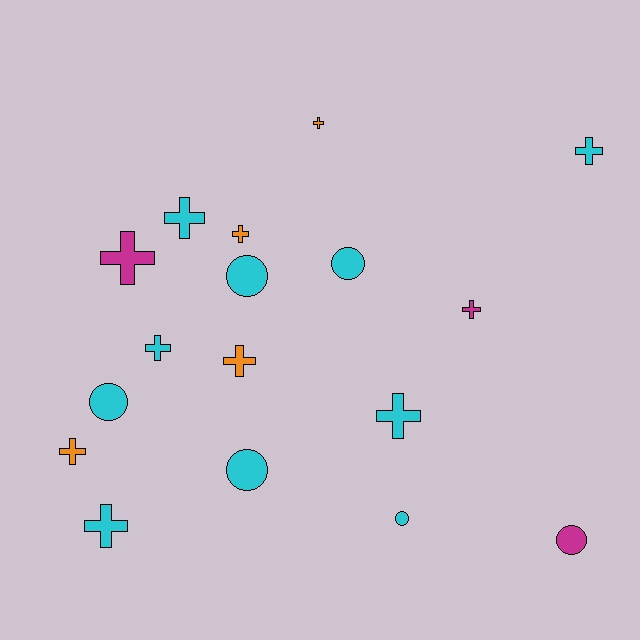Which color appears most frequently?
Cyan, with 10 objects.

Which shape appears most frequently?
Cross, with 11 objects.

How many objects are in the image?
There are 17 objects.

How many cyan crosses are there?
There are 5 cyan crosses.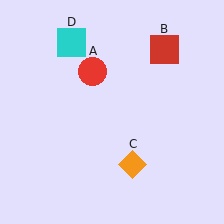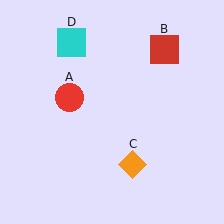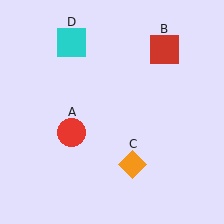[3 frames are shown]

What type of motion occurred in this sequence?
The red circle (object A) rotated counterclockwise around the center of the scene.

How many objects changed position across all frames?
1 object changed position: red circle (object A).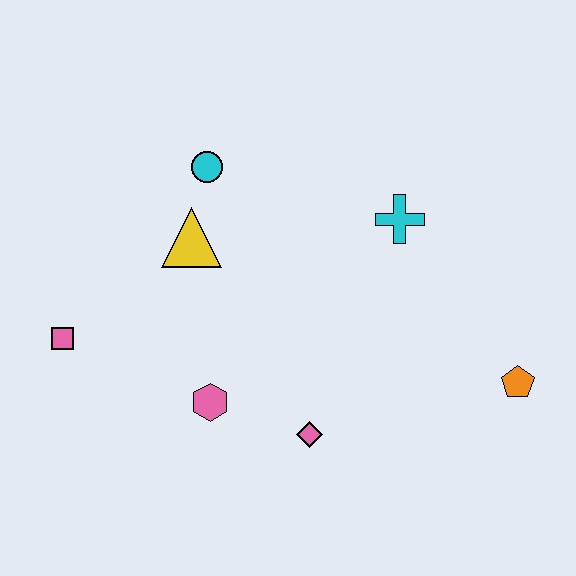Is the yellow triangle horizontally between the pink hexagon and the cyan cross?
No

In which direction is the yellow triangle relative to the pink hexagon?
The yellow triangle is above the pink hexagon.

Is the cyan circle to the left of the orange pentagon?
Yes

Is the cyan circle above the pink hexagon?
Yes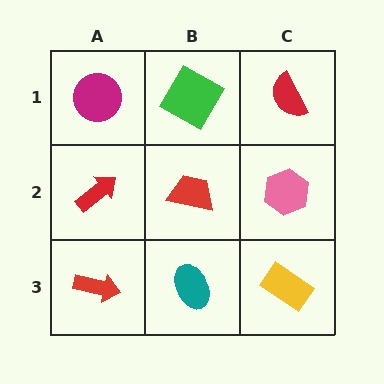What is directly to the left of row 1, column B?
A magenta circle.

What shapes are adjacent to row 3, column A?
A red arrow (row 2, column A), a teal ellipse (row 3, column B).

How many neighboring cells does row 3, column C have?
2.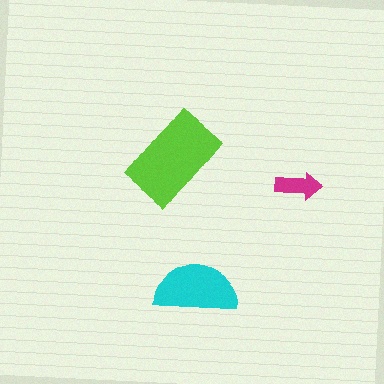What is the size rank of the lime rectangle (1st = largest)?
1st.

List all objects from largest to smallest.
The lime rectangle, the cyan semicircle, the magenta arrow.